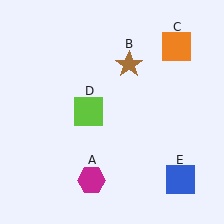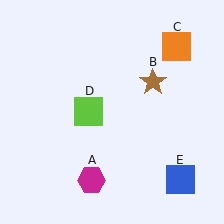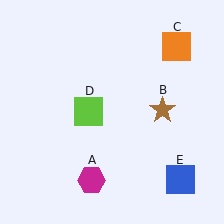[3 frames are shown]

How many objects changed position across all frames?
1 object changed position: brown star (object B).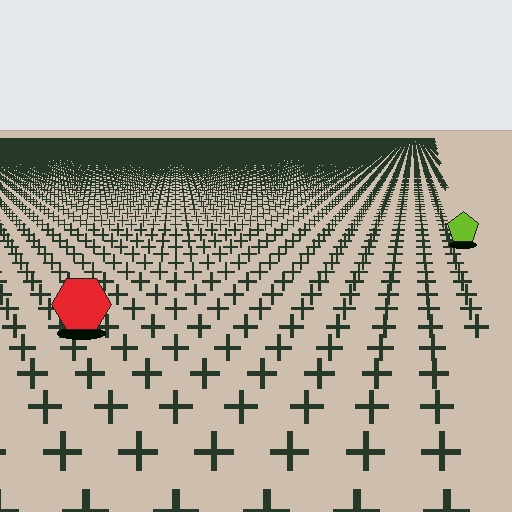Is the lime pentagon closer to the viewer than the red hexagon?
No. The red hexagon is closer — you can tell from the texture gradient: the ground texture is coarser near it.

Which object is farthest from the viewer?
The lime pentagon is farthest from the viewer. It appears smaller and the ground texture around it is denser.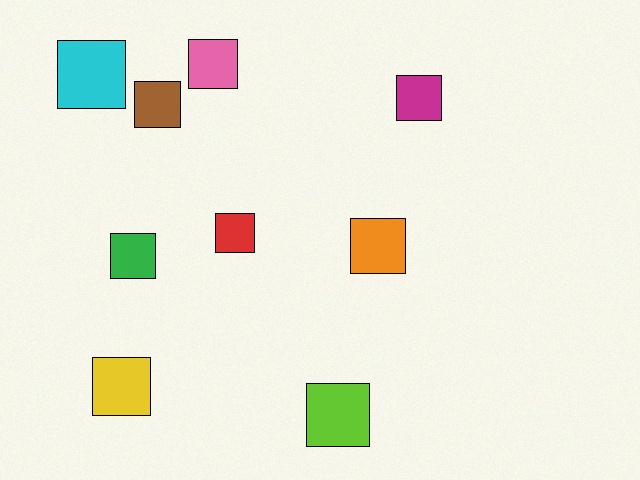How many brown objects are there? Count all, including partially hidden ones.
There is 1 brown object.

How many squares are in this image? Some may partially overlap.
There are 9 squares.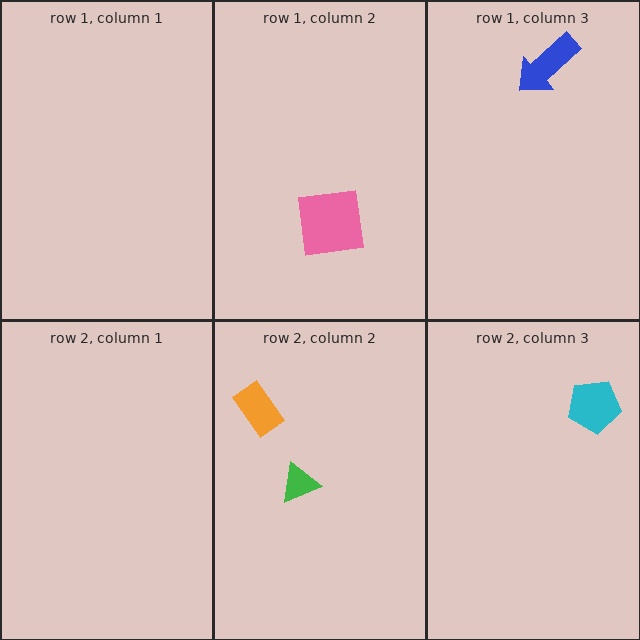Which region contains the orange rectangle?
The row 2, column 2 region.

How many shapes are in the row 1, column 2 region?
1.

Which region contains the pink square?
The row 1, column 2 region.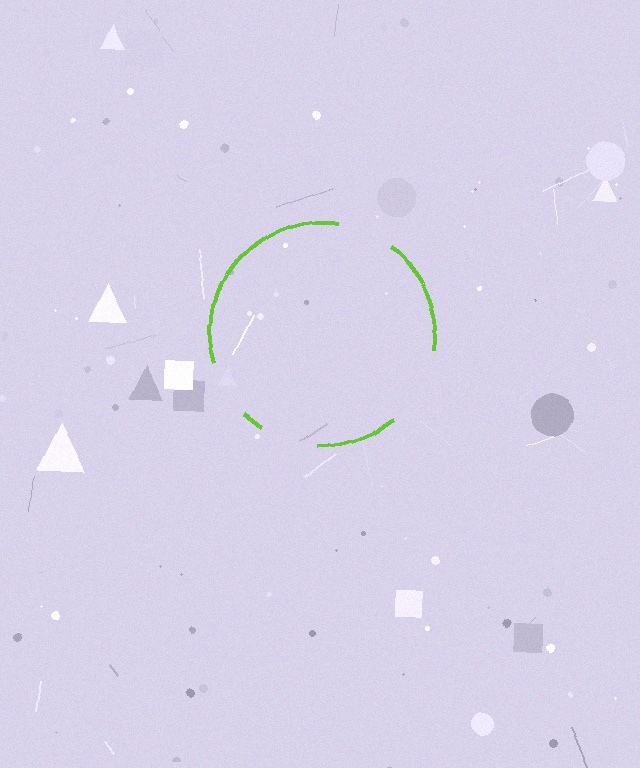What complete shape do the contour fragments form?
The contour fragments form a circle.